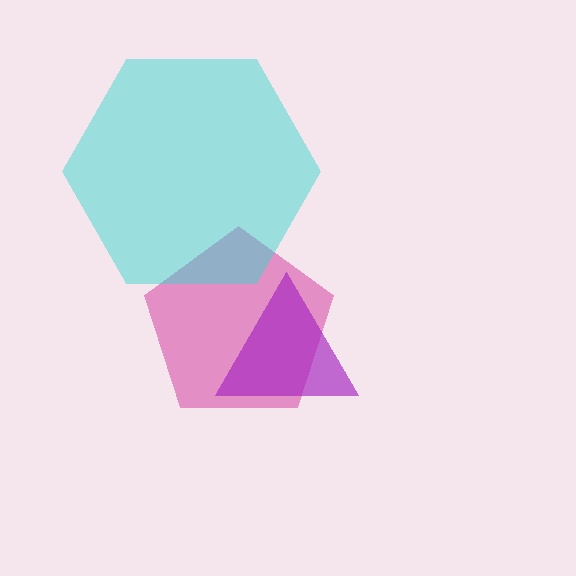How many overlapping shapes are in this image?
There are 3 overlapping shapes in the image.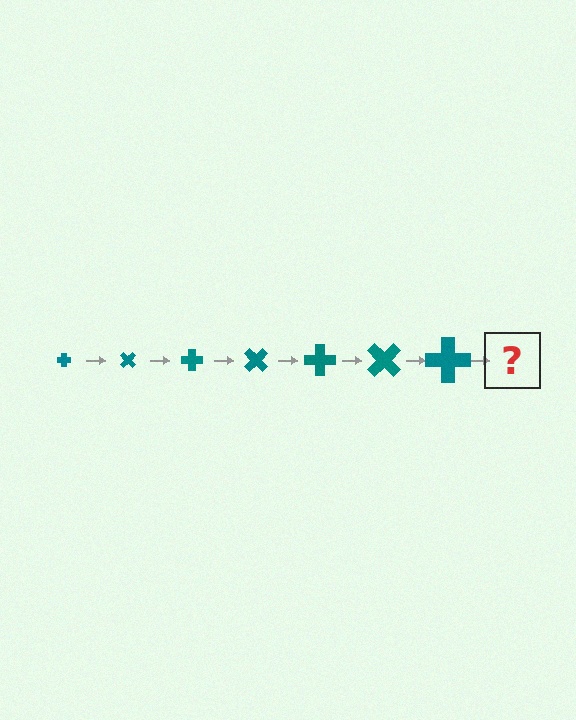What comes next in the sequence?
The next element should be a cross, larger than the previous one and rotated 315 degrees from the start.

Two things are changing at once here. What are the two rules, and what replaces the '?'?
The two rules are that the cross grows larger each step and it rotates 45 degrees each step. The '?' should be a cross, larger than the previous one and rotated 315 degrees from the start.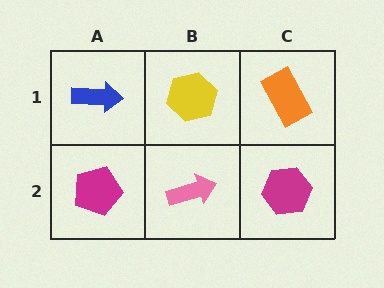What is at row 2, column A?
A magenta pentagon.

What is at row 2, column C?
A magenta hexagon.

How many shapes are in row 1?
3 shapes.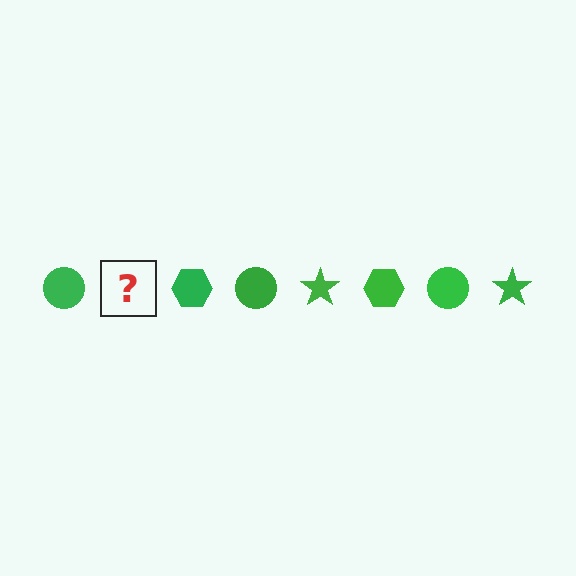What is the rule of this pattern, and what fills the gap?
The rule is that the pattern cycles through circle, star, hexagon shapes in green. The gap should be filled with a green star.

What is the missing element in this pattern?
The missing element is a green star.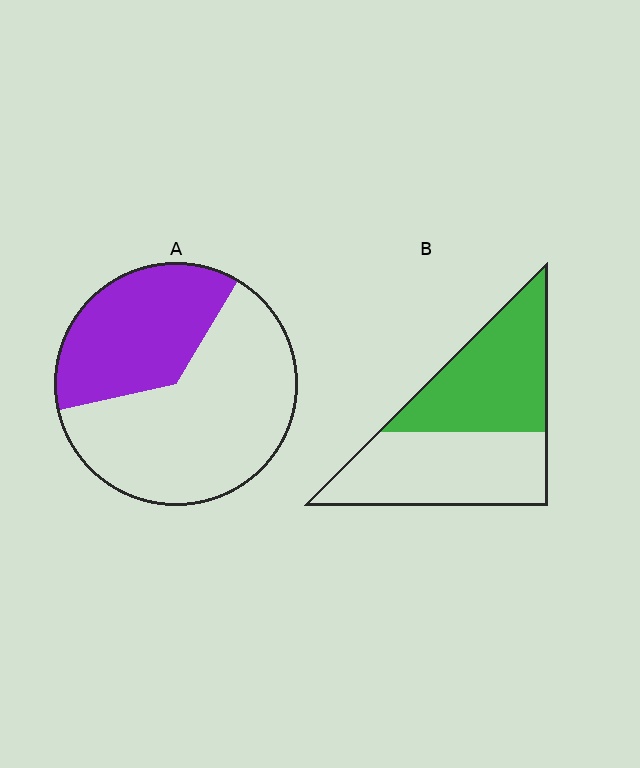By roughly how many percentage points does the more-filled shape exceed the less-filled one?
By roughly 10 percentage points (B over A).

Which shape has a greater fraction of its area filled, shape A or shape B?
Shape B.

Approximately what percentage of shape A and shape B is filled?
A is approximately 35% and B is approximately 50%.